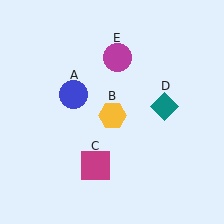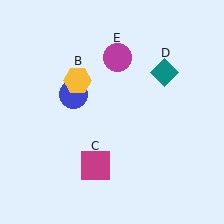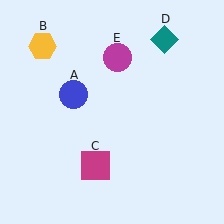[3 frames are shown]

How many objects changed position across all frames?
2 objects changed position: yellow hexagon (object B), teal diamond (object D).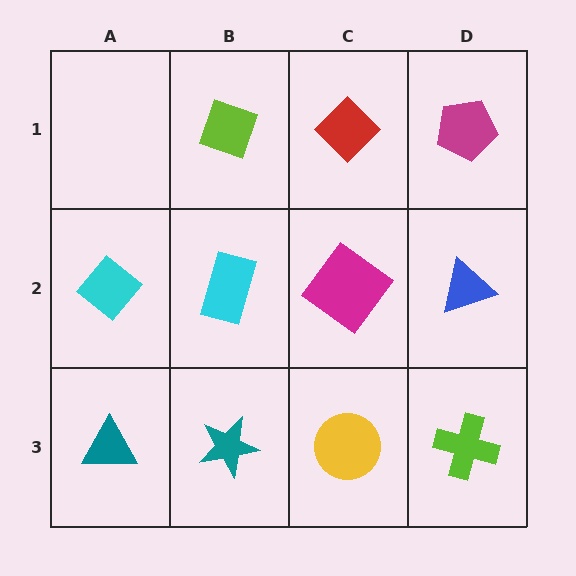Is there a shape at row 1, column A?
No, that cell is empty.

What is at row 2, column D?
A blue triangle.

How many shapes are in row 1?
3 shapes.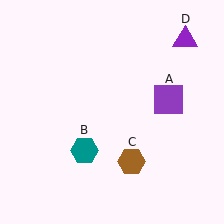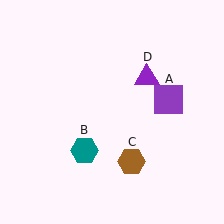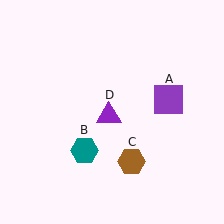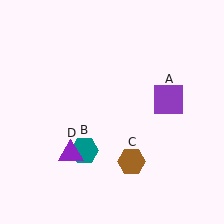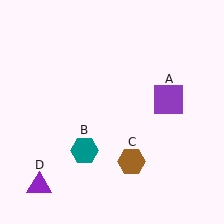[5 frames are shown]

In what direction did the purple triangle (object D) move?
The purple triangle (object D) moved down and to the left.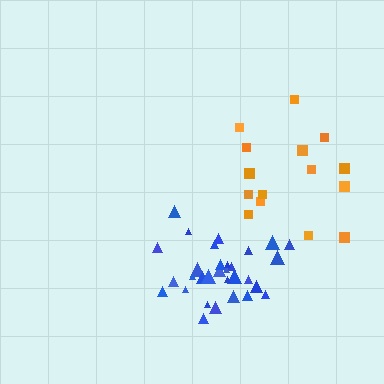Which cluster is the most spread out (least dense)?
Orange.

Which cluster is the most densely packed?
Blue.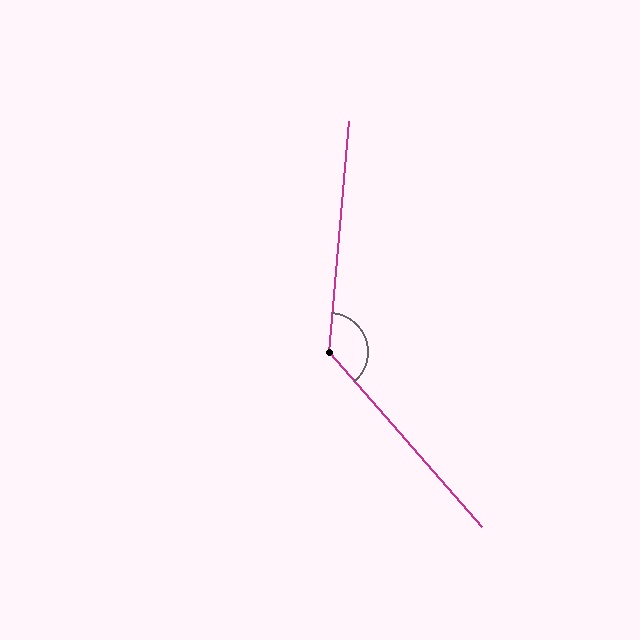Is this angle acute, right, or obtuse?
It is obtuse.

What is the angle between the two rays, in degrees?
Approximately 134 degrees.